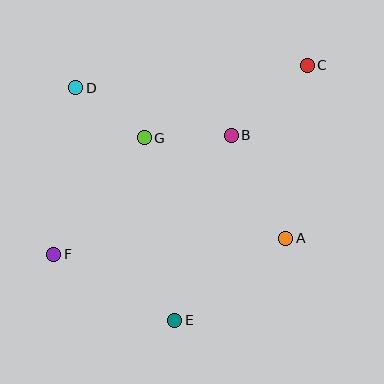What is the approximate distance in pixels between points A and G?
The distance between A and G is approximately 174 pixels.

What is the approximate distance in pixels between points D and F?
The distance between D and F is approximately 168 pixels.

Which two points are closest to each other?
Points D and G are closest to each other.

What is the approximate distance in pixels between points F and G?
The distance between F and G is approximately 147 pixels.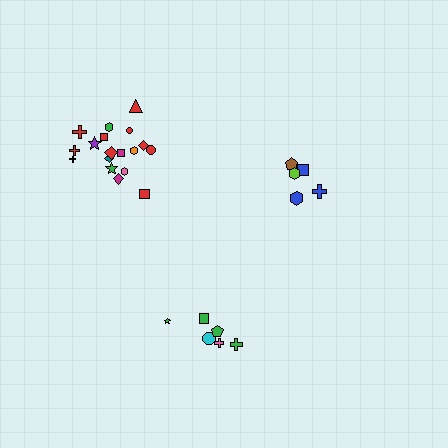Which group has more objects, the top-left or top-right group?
The top-left group.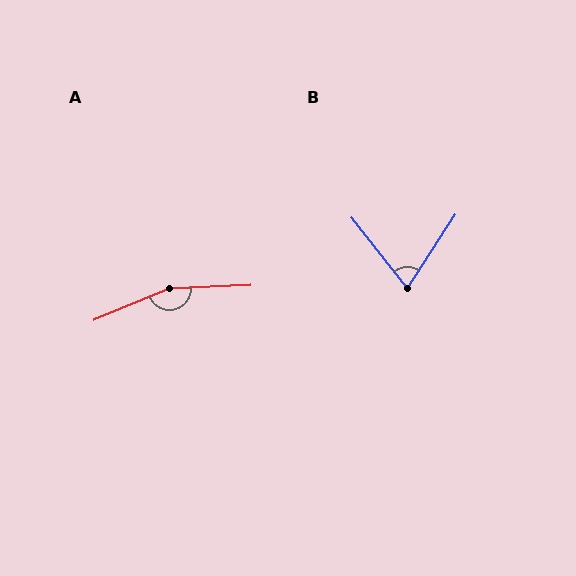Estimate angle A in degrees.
Approximately 160 degrees.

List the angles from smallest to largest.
B (71°), A (160°).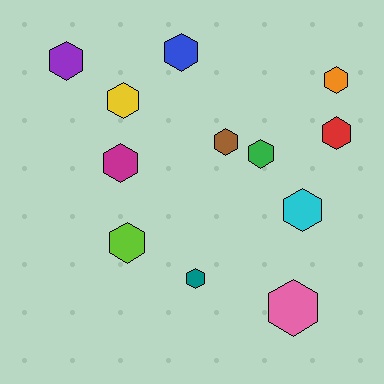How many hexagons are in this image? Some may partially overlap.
There are 12 hexagons.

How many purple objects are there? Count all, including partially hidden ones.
There is 1 purple object.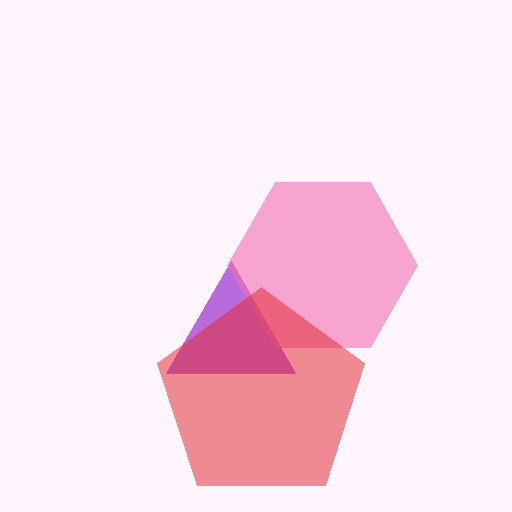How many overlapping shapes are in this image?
There are 3 overlapping shapes in the image.